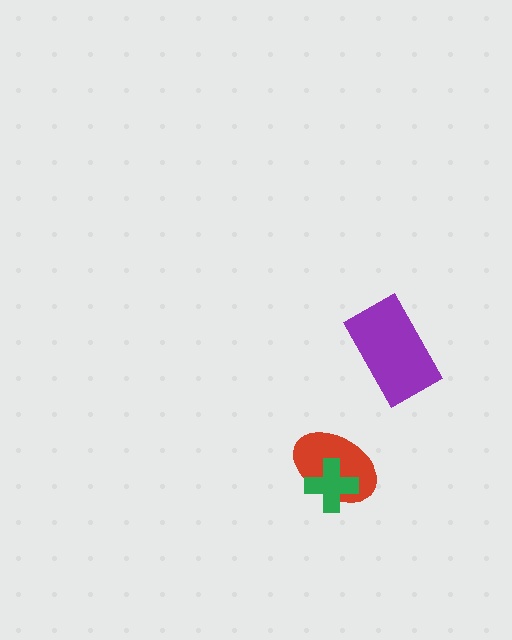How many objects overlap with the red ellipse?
1 object overlaps with the red ellipse.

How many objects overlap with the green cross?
1 object overlaps with the green cross.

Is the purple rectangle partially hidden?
No, no other shape covers it.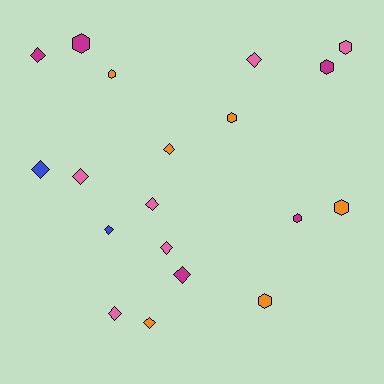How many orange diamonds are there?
There are 2 orange diamonds.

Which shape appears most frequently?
Diamond, with 11 objects.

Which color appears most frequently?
Pink, with 6 objects.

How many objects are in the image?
There are 19 objects.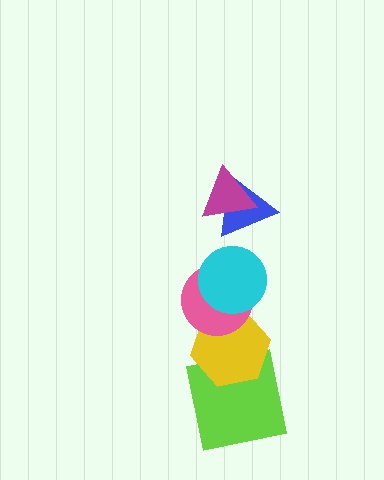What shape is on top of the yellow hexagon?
The pink circle is on top of the yellow hexagon.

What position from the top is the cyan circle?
The cyan circle is 3rd from the top.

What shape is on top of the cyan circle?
The blue triangle is on top of the cyan circle.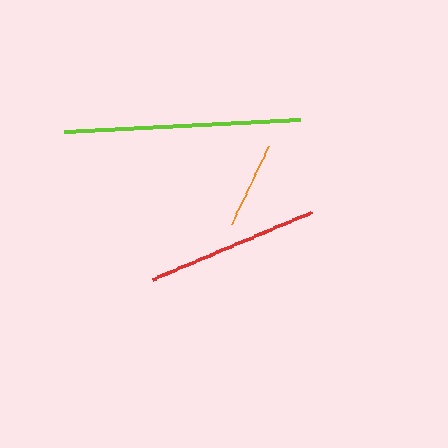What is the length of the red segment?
The red segment is approximately 173 pixels long.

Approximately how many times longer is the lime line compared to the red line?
The lime line is approximately 1.4 times the length of the red line.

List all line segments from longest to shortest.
From longest to shortest: lime, red, orange.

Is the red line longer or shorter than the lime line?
The lime line is longer than the red line.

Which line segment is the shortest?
The orange line is the shortest at approximately 86 pixels.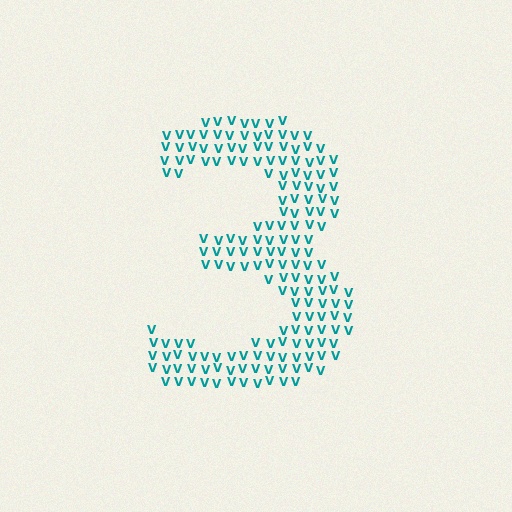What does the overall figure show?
The overall figure shows the digit 3.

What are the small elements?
The small elements are letter V's.